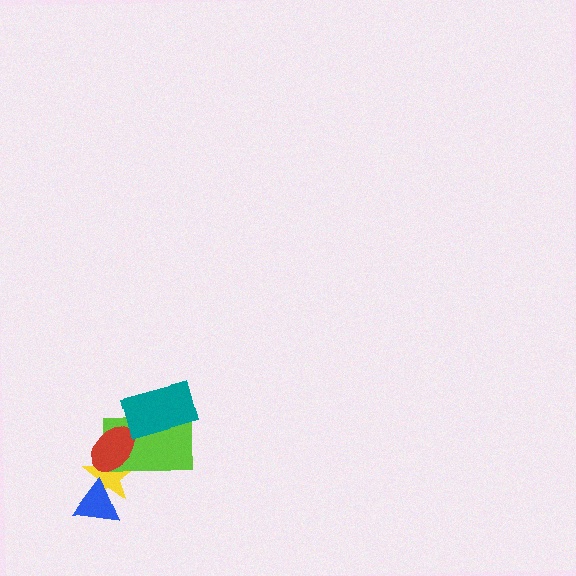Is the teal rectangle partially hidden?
No, no other shape covers it.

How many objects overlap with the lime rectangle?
3 objects overlap with the lime rectangle.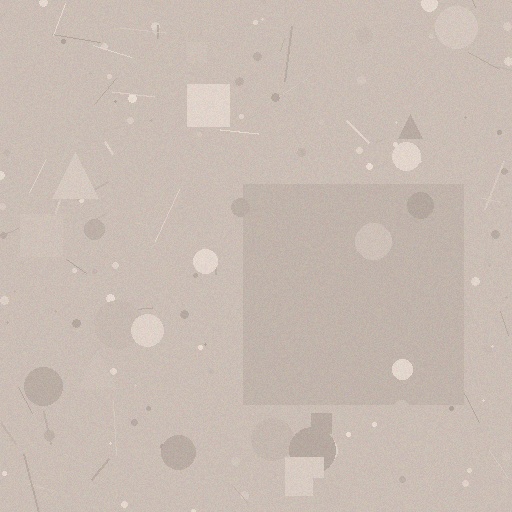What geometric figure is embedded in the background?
A square is embedded in the background.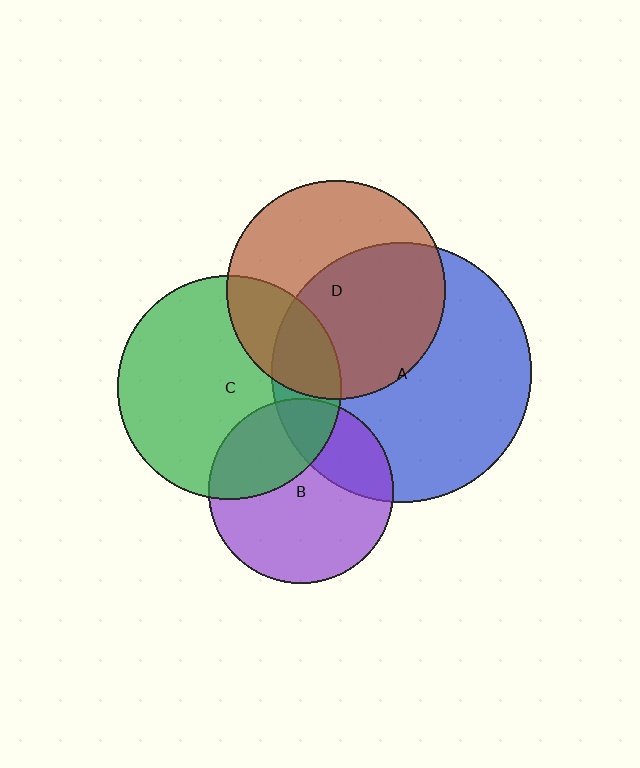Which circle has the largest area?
Circle A (blue).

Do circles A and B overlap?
Yes.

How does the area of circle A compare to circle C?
Approximately 1.4 times.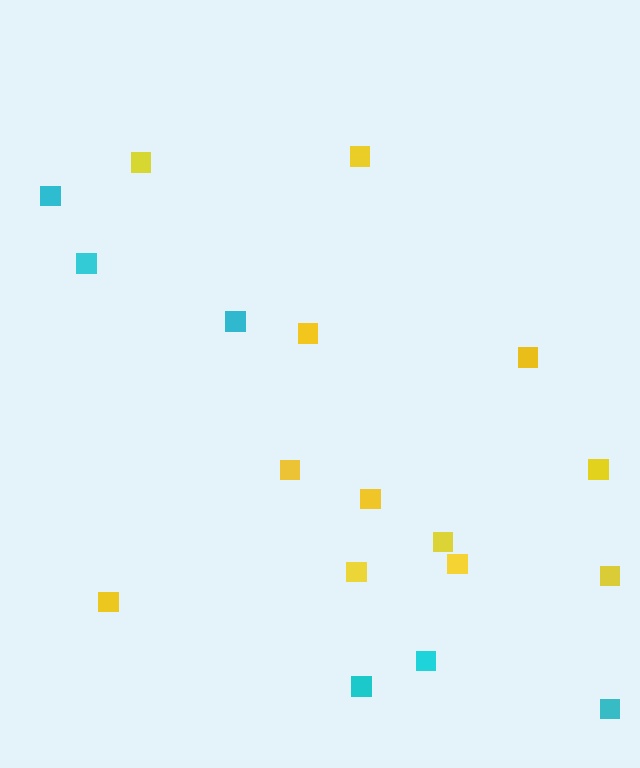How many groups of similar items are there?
There are 2 groups: one group of cyan squares (6) and one group of yellow squares (12).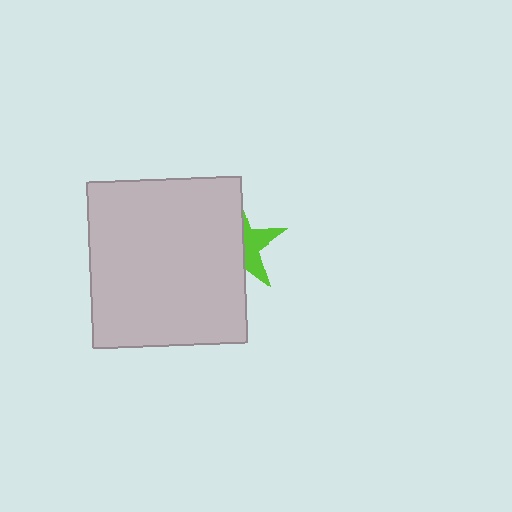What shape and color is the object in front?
The object in front is a light gray rectangle.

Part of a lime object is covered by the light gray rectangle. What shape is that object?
It is a star.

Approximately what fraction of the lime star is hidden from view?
Roughly 63% of the lime star is hidden behind the light gray rectangle.